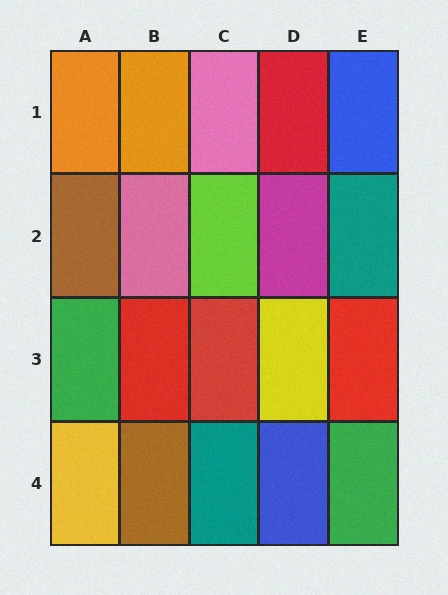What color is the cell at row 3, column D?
Yellow.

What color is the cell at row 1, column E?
Blue.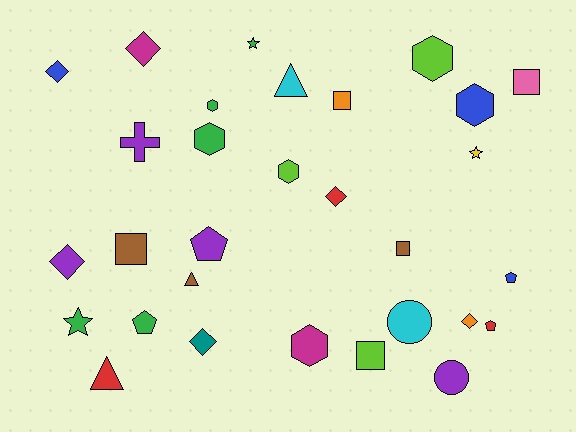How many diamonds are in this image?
There are 6 diamonds.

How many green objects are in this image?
There are 5 green objects.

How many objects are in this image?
There are 30 objects.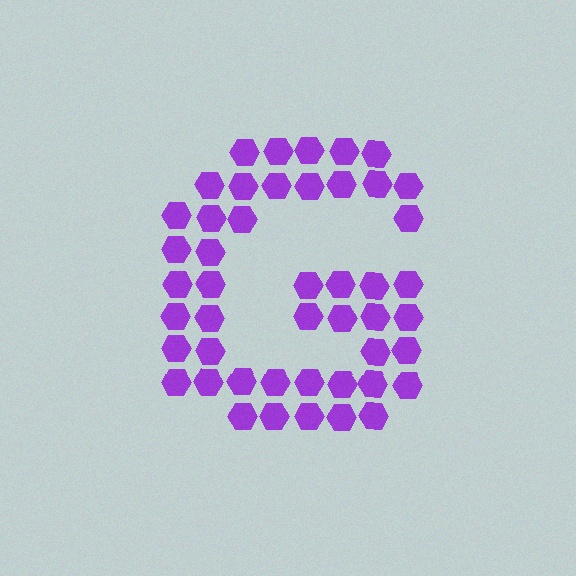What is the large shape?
The large shape is the letter G.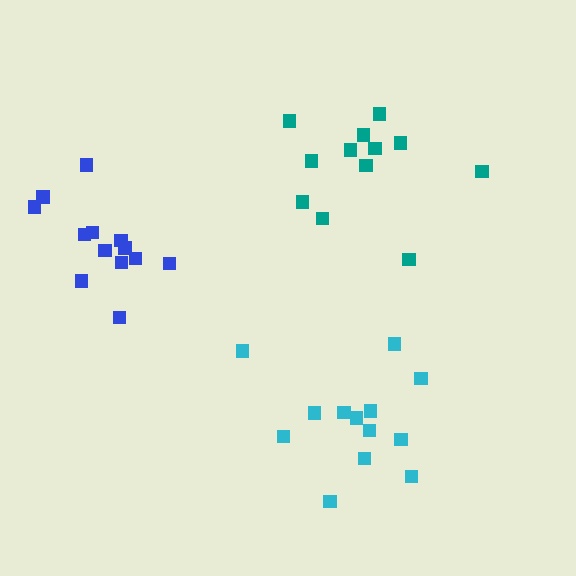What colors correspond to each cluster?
The clusters are colored: cyan, blue, teal.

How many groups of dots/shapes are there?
There are 3 groups.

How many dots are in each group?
Group 1: 13 dots, Group 2: 13 dots, Group 3: 12 dots (38 total).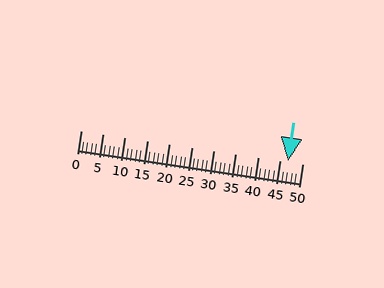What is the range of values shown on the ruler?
The ruler shows values from 0 to 50.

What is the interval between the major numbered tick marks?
The major tick marks are spaced 5 units apart.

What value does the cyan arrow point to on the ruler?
The cyan arrow points to approximately 47.